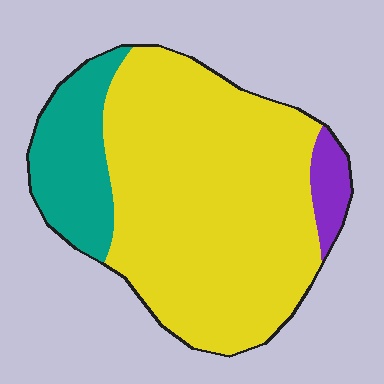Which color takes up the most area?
Yellow, at roughly 75%.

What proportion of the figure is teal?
Teal covers roughly 20% of the figure.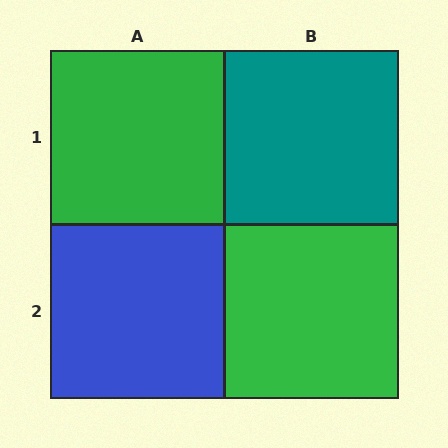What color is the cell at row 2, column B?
Green.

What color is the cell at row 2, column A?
Blue.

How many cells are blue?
1 cell is blue.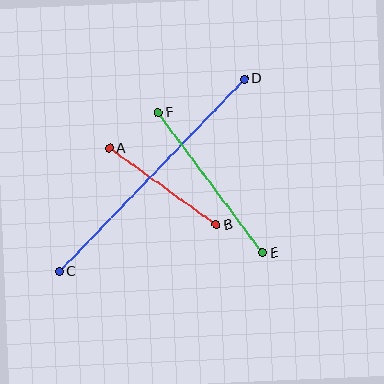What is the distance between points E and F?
The distance is approximately 175 pixels.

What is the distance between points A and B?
The distance is approximately 132 pixels.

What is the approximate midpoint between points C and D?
The midpoint is at approximately (152, 175) pixels.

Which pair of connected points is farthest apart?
Points C and D are farthest apart.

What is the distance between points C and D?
The distance is approximately 267 pixels.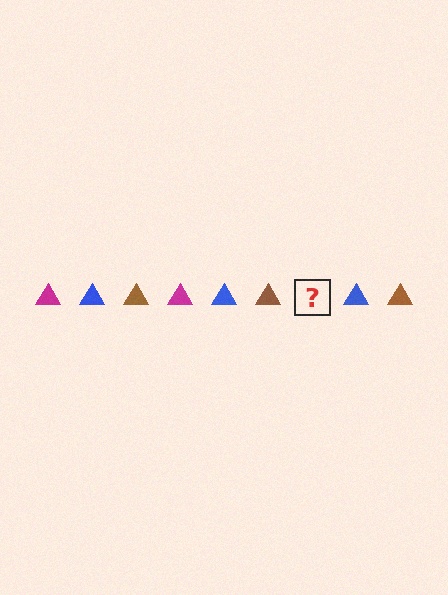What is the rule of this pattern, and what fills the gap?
The rule is that the pattern cycles through magenta, blue, brown triangles. The gap should be filled with a magenta triangle.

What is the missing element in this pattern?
The missing element is a magenta triangle.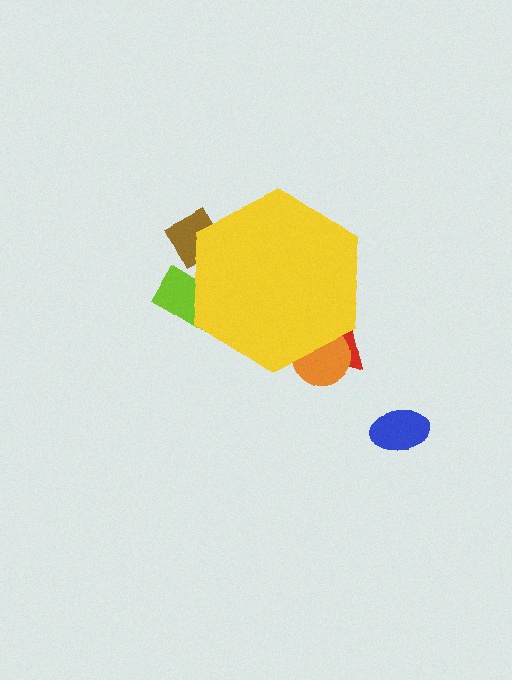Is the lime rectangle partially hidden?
Yes, the lime rectangle is partially hidden behind the yellow hexagon.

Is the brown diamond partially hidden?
Yes, the brown diamond is partially hidden behind the yellow hexagon.